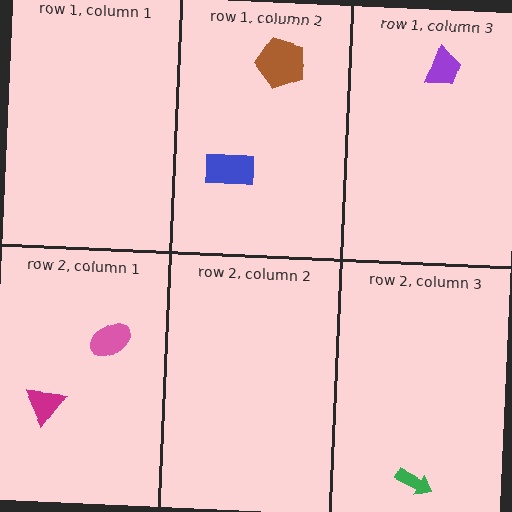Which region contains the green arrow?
The row 2, column 3 region.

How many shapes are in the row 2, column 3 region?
1.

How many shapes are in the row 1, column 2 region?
2.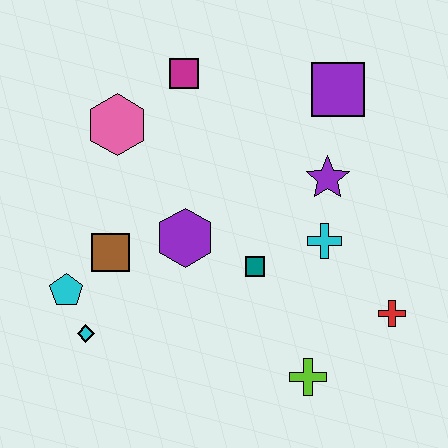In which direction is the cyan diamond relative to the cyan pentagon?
The cyan diamond is below the cyan pentagon.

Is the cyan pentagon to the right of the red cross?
No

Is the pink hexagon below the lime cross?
No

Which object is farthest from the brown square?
The red cross is farthest from the brown square.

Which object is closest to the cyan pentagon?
The cyan diamond is closest to the cyan pentagon.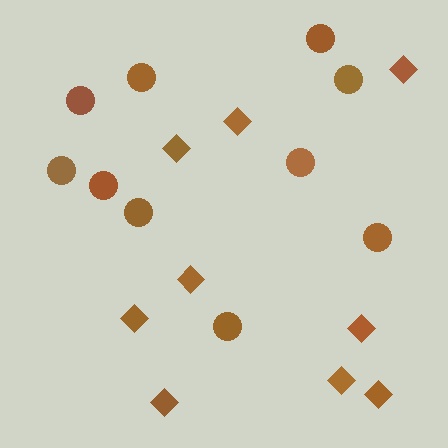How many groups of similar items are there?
There are 2 groups: one group of diamonds (9) and one group of circles (10).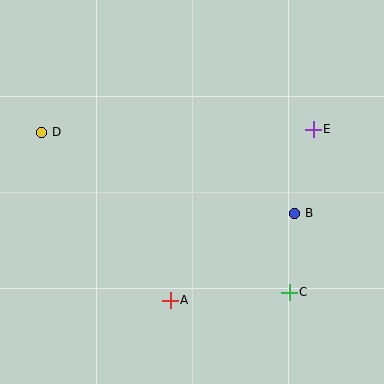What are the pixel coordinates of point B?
Point B is at (295, 213).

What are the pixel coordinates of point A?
Point A is at (170, 300).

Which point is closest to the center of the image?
Point B at (295, 213) is closest to the center.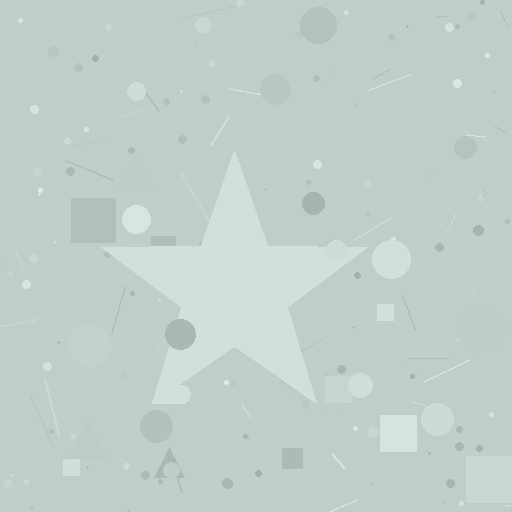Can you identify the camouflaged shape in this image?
The camouflaged shape is a star.